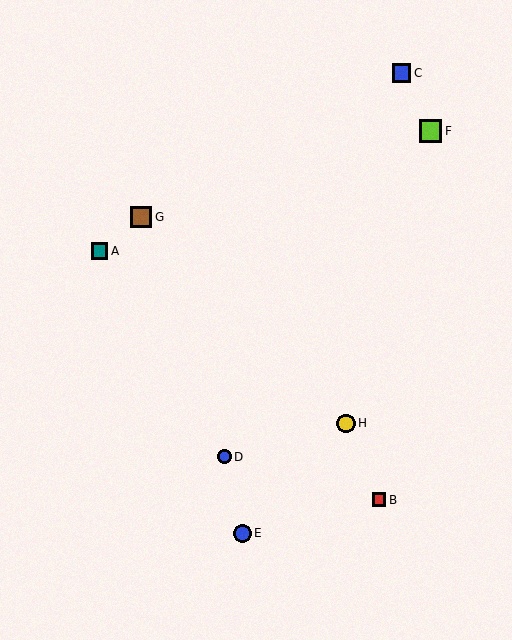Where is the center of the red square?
The center of the red square is at (379, 500).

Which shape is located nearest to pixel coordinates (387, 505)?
The red square (labeled B) at (379, 500) is nearest to that location.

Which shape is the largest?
The lime square (labeled F) is the largest.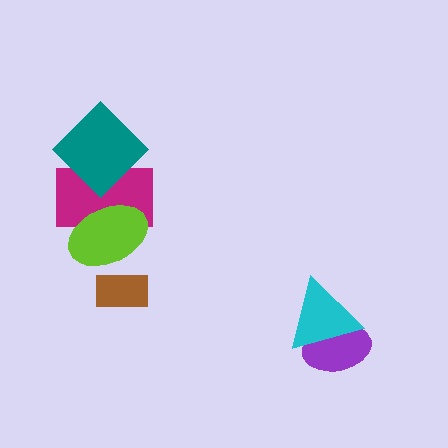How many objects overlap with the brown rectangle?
1 object overlaps with the brown rectangle.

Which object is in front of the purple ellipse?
The cyan triangle is in front of the purple ellipse.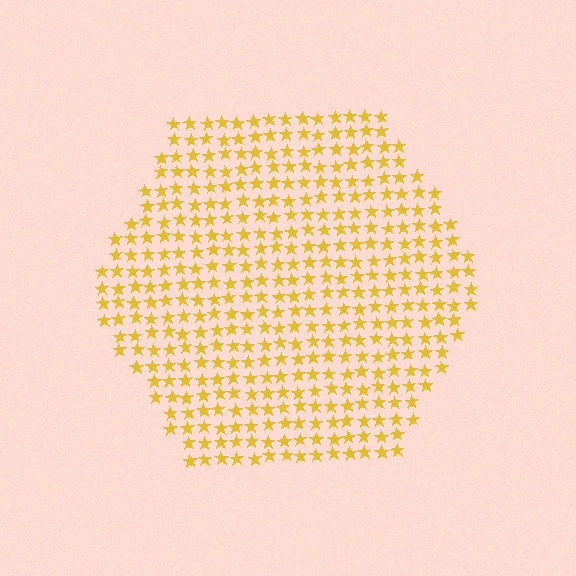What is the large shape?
The large shape is a hexagon.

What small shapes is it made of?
It is made of small stars.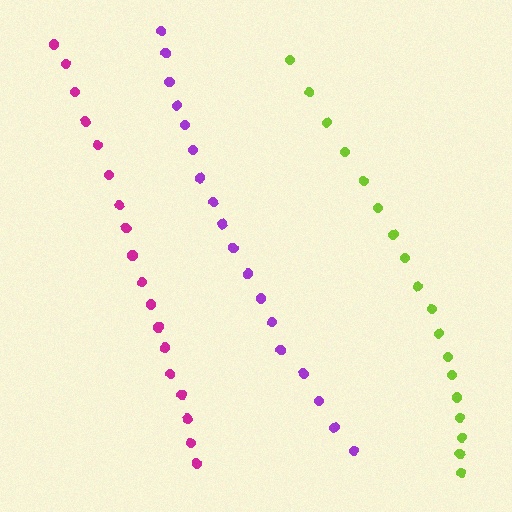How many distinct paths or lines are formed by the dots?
There are 3 distinct paths.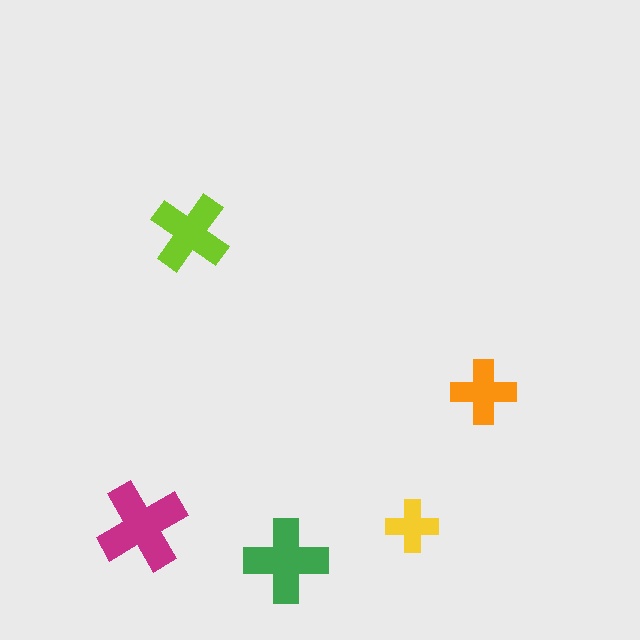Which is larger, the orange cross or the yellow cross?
The orange one.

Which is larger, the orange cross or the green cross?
The green one.